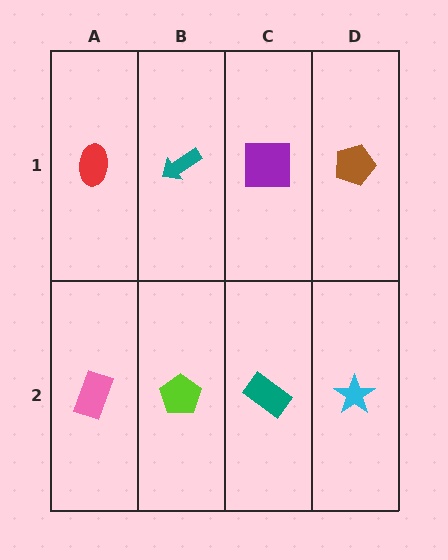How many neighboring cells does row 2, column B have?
3.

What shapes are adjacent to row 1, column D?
A cyan star (row 2, column D), a purple square (row 1, column C).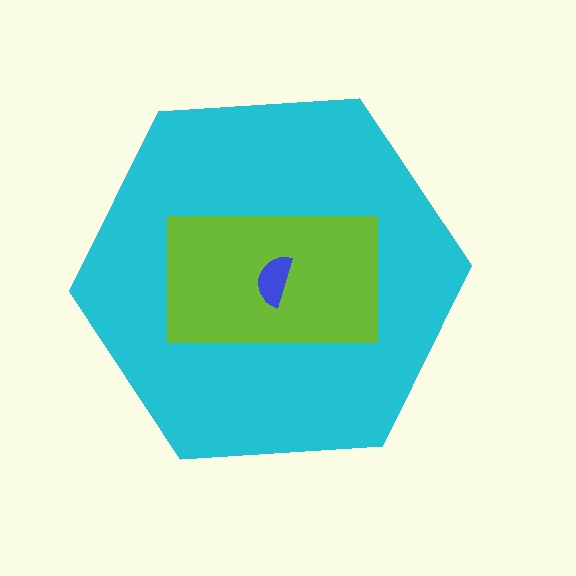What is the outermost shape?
The cyan hexagon.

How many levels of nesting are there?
3.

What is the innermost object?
The blue semicircle.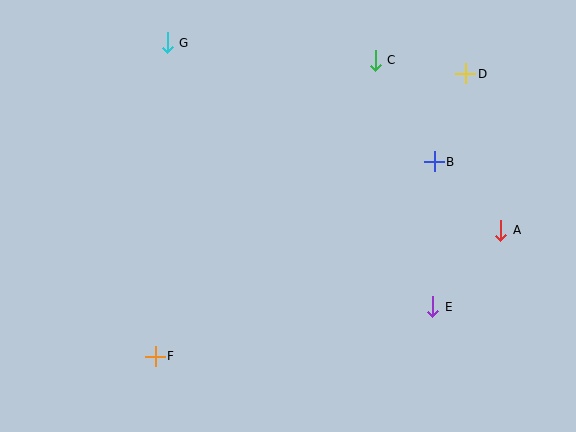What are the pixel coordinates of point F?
Point F is at (155, 356).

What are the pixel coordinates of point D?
Point D is at (466, 74).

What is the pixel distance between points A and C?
The distance between A and C is 211 pixels.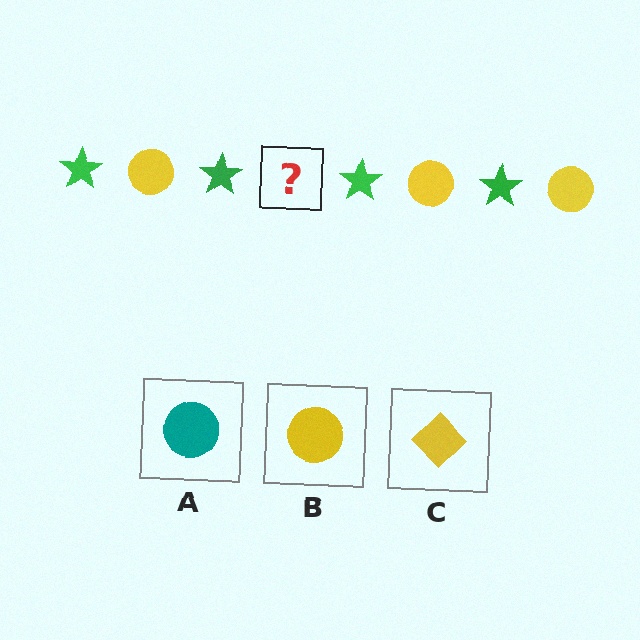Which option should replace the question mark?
Option B.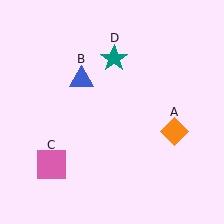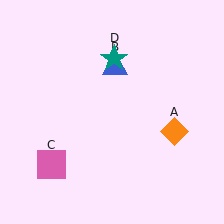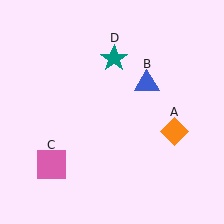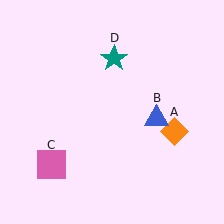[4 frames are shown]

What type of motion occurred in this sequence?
The blue triangle (object B) rotated clockwise around the center of the scene.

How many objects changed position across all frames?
1 object changed position: blue triangle (object B).